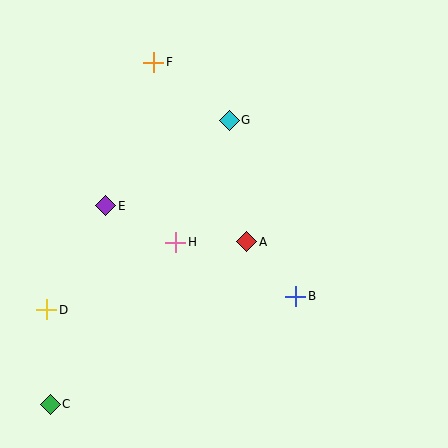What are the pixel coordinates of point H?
Point H is at (176, 242).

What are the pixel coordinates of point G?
Point G is at (229, 120).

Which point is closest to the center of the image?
Point A at (247, 242) is closest to the center.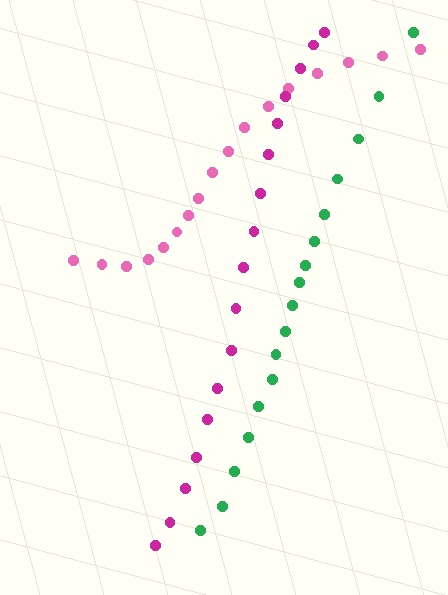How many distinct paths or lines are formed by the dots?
There are 3 distinct paths.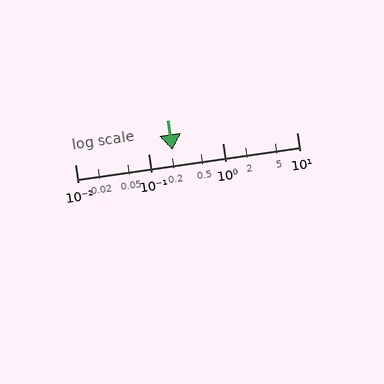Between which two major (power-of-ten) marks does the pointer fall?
The pointer is between 0.1 and 1.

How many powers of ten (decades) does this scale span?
The scale spans 3 decades, from 0.01 to 10.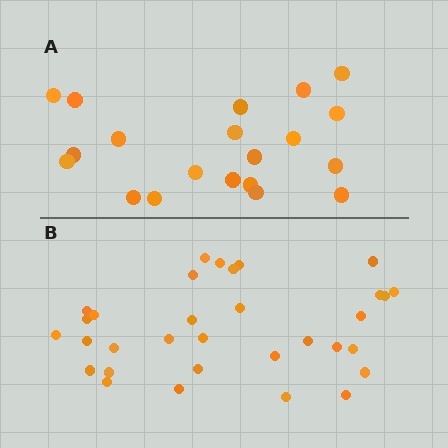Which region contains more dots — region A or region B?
Region B (the bottom region) has more dots.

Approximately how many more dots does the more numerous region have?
Region B has roughly 12 or so more dots than region A.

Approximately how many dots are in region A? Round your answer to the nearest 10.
About 20 dots.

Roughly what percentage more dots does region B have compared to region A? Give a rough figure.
About 60% more.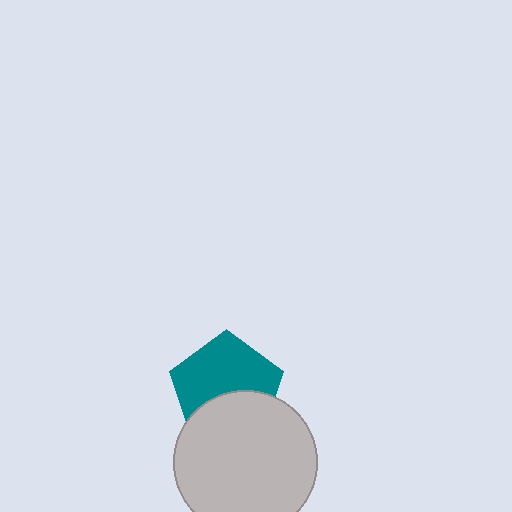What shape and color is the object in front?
The object in front is a light gray circle.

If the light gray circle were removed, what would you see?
You would see the complete teal pentagon.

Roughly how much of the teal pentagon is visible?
About half of it is visible (roughly 61%).